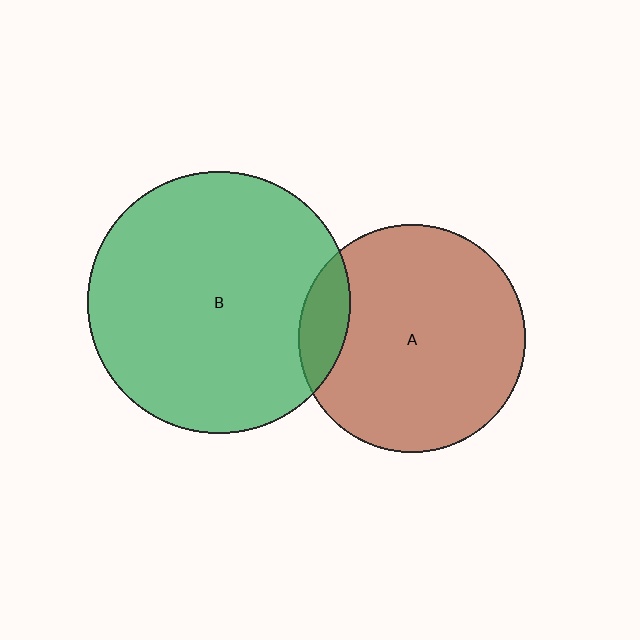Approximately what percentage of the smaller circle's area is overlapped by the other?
Approximately 10%.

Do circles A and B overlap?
Yes.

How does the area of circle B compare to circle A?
Approximately 1.3 times.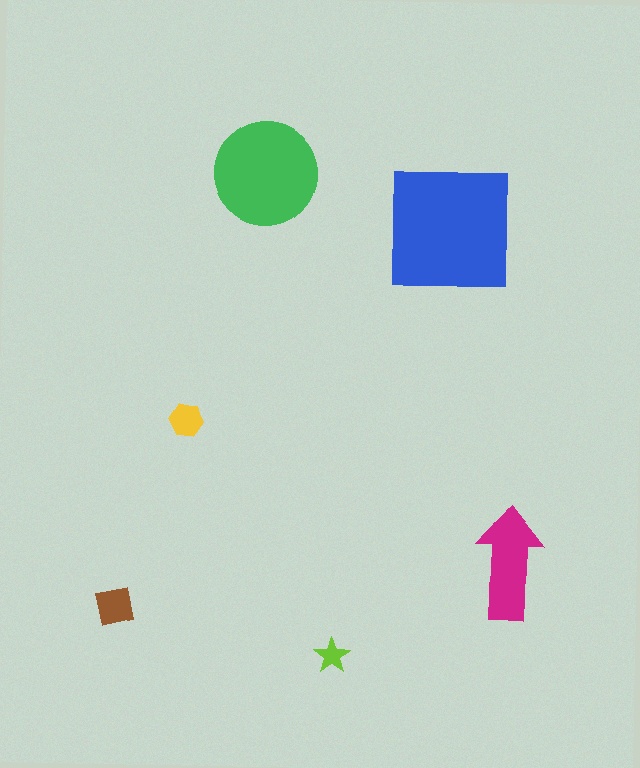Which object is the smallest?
The lime star.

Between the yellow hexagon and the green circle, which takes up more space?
The green circle.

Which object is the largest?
The blue square.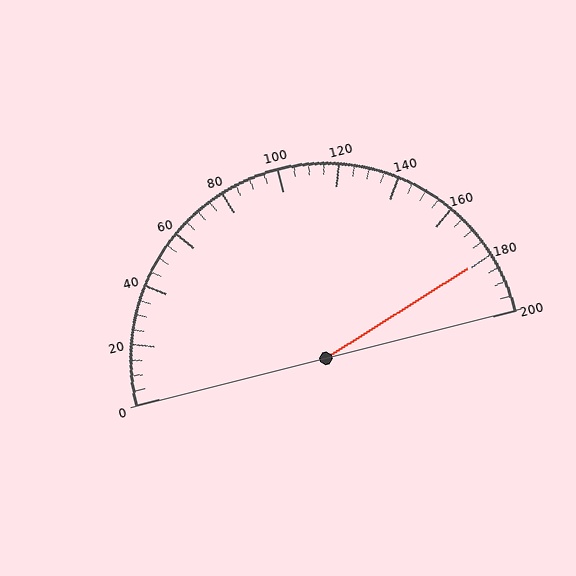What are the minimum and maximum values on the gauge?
The gauge ranges from 0 to 200.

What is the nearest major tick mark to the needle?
The nearest major tick mark is 180.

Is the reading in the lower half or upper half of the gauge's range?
The reading is in the upper half of the range (0 to 200).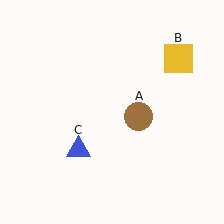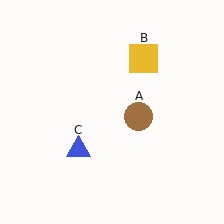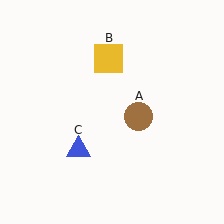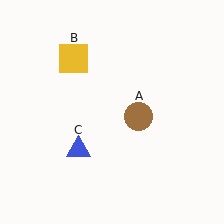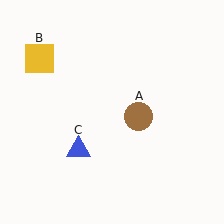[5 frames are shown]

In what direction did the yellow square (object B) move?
The yellow square (object B) moved left.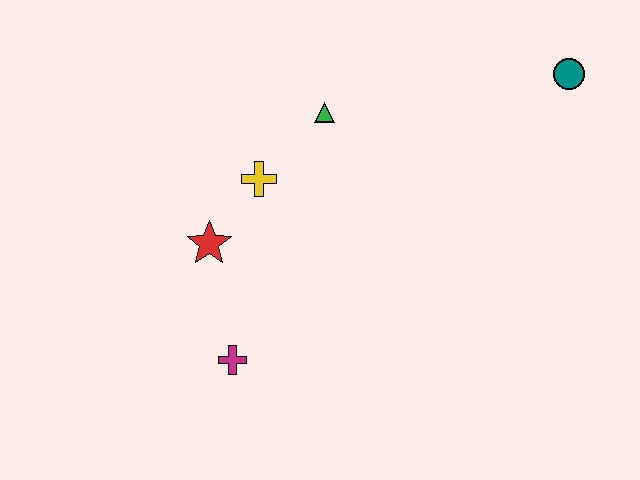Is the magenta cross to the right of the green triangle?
No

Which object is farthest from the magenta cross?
The teal circle is farthest from the magenta cross.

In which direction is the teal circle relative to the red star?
The teal circle is to the right of the red star.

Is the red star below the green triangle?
Yes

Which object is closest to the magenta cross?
The red star is closest to the magenta cross.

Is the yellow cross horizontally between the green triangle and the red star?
Yes